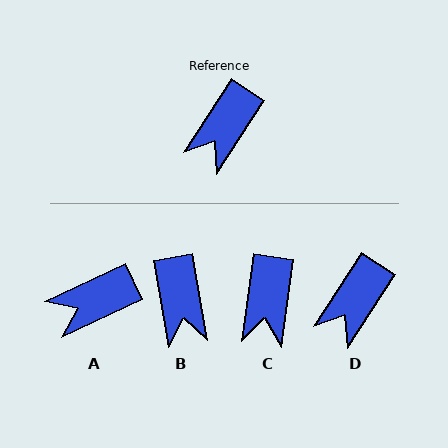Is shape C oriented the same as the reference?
No, it is off by about 25 degrees.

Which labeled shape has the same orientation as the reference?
D.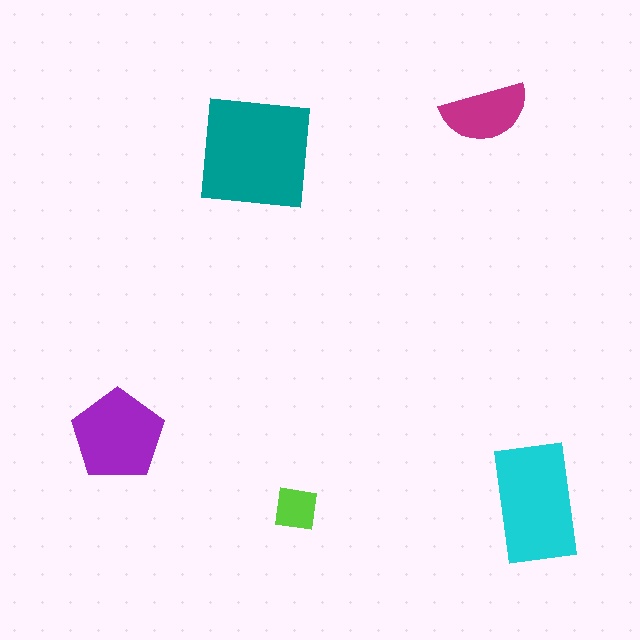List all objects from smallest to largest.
The lime square, the magenta semicircle, the purple pentagon, the cyan rectangle, the teal square.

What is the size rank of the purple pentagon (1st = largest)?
3rd.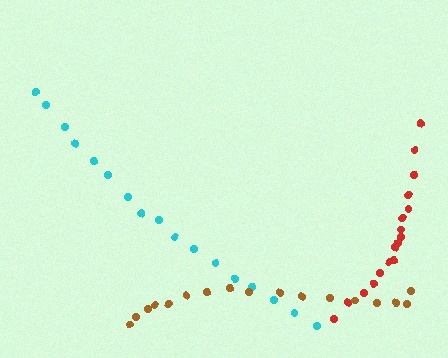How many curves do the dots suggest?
There are 3 distinct paths.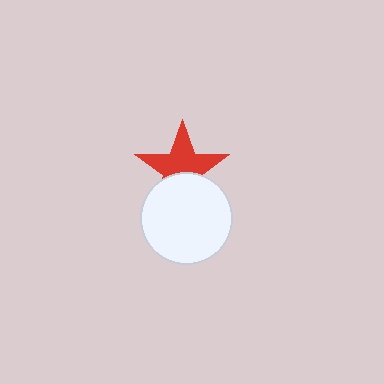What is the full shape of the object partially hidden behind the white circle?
The partially hidden object is a red star.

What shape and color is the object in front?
The object in front is a white circle.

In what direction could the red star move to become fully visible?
The red star could move up. That would shift it out from behind the white circle entirely.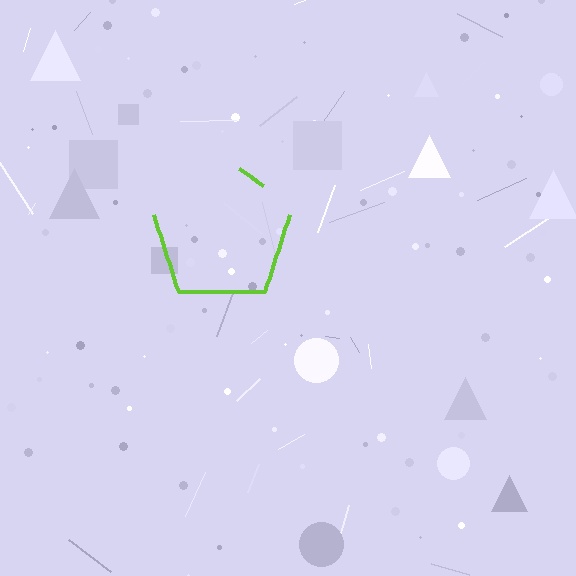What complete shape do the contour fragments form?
The contour fragments form a pentagon.